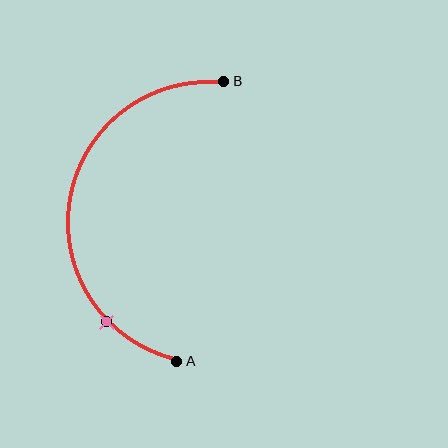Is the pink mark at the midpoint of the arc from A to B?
No. The pink mark lies on the arc but is closer to endpoint A. The arc midpoint would be at the point on the curve equidistant along the arc from both A and B.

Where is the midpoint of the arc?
The arc midpoint is the point on the curve farthest from the straight line joining A and B. It sits to the left of that line.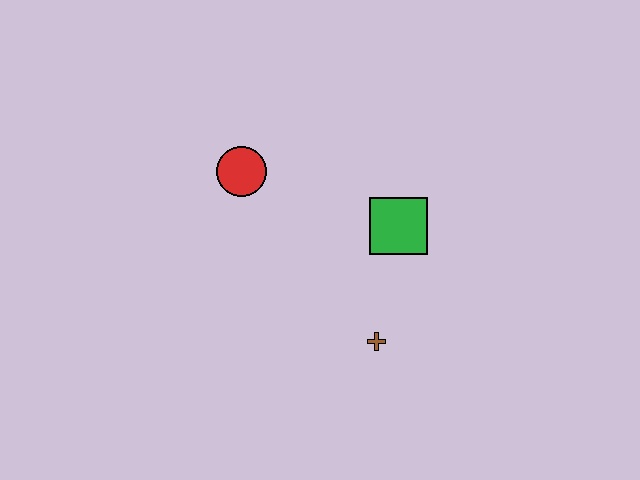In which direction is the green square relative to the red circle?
The green square is to the right of the red circle.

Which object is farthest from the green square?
The red circle is farthest from the green square.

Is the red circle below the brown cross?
No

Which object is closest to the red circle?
The green square is closest to the red circle.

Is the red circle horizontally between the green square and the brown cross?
No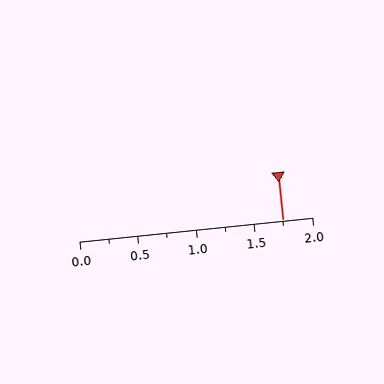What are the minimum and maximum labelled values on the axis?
The axis runs from 0.0 to 2.0.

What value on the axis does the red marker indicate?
The marker indicates approximately 1.75.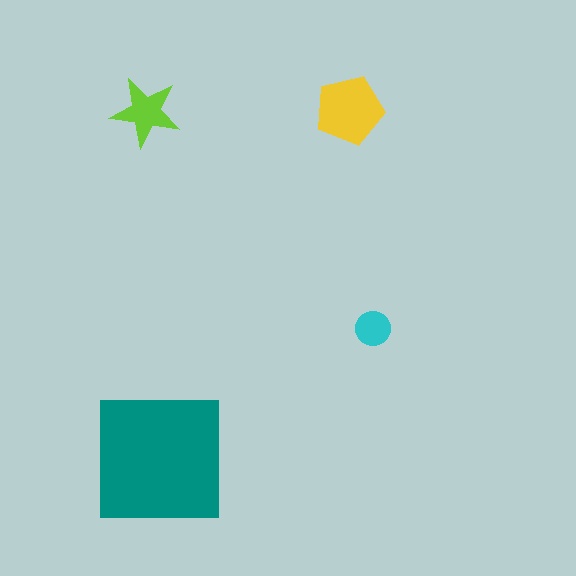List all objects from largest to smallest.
The teal square, the yellow pentagon, the lime star, the cyan circle.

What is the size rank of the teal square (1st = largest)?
1st.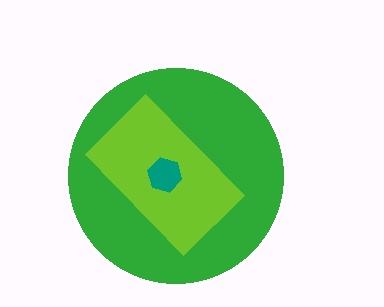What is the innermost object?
The teal hexagon.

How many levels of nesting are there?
3.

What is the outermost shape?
The green circle.